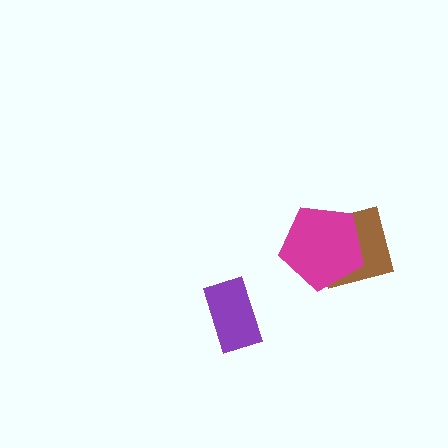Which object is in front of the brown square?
The magenta pentagon is in front of the brown square.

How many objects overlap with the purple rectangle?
0 objects overlap with the purple rectangle.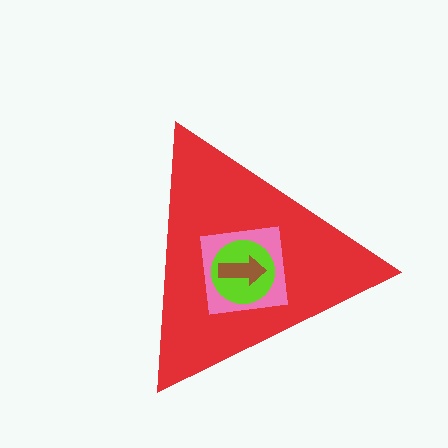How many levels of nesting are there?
4.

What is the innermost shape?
The brown arrow.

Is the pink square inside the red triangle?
Yes.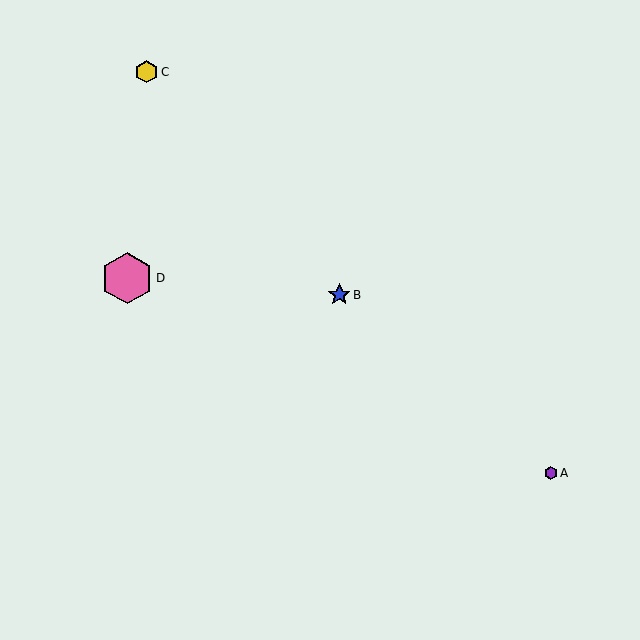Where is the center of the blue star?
The center of the blue star is at (339, 295).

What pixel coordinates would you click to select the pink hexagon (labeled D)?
Click at (127, 278) to select the pink hexagon D.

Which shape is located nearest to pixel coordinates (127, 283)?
The pink hexagon (labeled D) at (127, 278) is nearest to that location.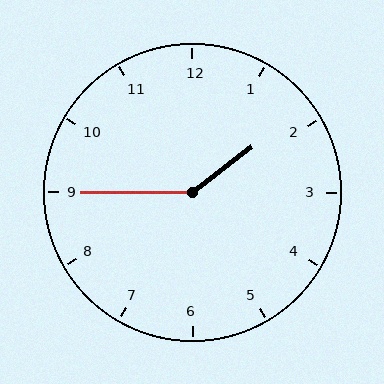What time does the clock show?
1:45.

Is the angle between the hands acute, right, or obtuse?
It is obtuse.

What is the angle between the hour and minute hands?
Approximately 142 degrees.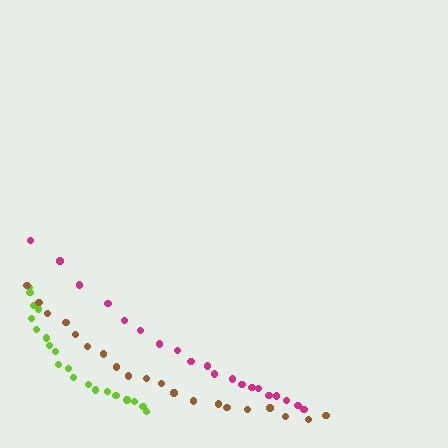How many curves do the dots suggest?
There are 3 distinct paths.